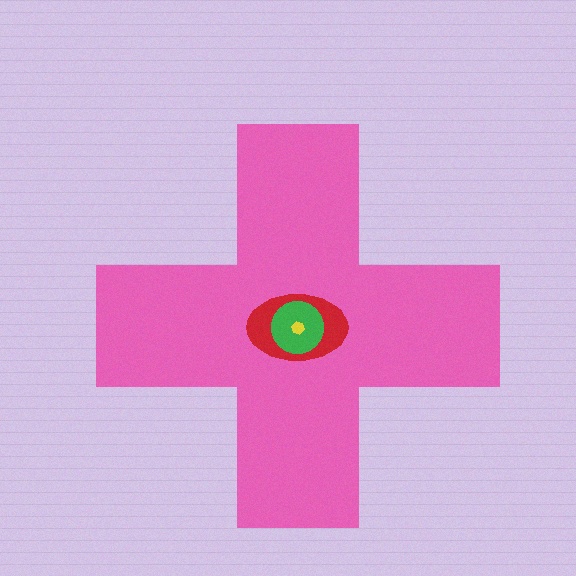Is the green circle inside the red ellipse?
Yes.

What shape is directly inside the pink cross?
The red ellipse.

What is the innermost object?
The yellow hexagon.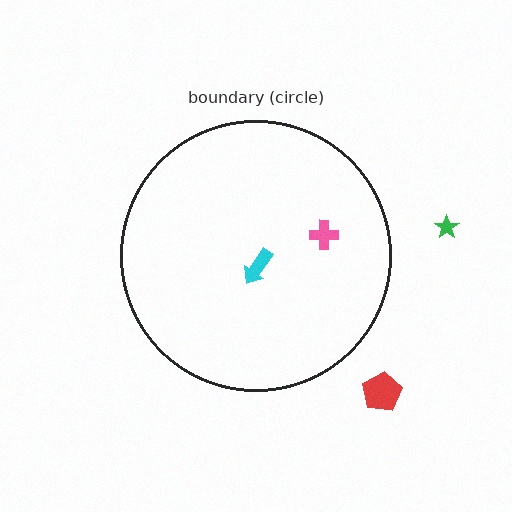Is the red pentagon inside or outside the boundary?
Outside.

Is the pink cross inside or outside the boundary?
Inside.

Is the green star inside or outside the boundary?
Outside.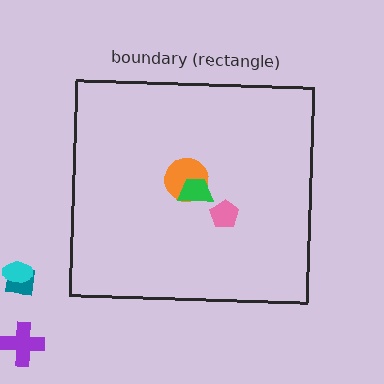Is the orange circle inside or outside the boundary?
Inside.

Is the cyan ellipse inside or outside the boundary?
Outside.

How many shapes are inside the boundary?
3 inside, 3 outside.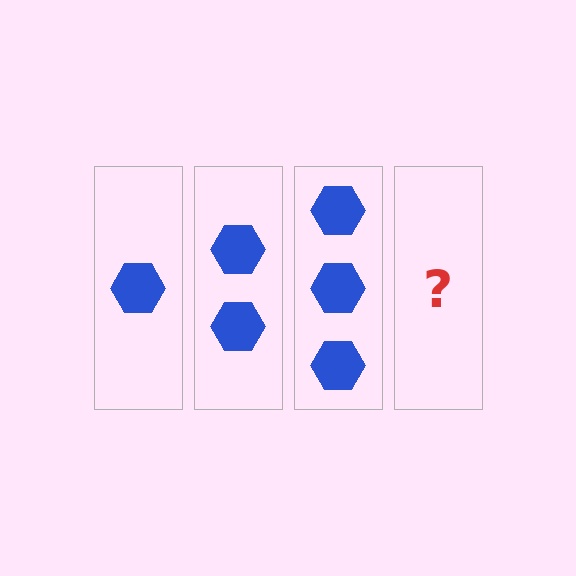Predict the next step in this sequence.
The next step is 4 hexagons.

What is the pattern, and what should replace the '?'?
The pattern is that each step adds one more hexagon. The '?' should be 4 hexagons.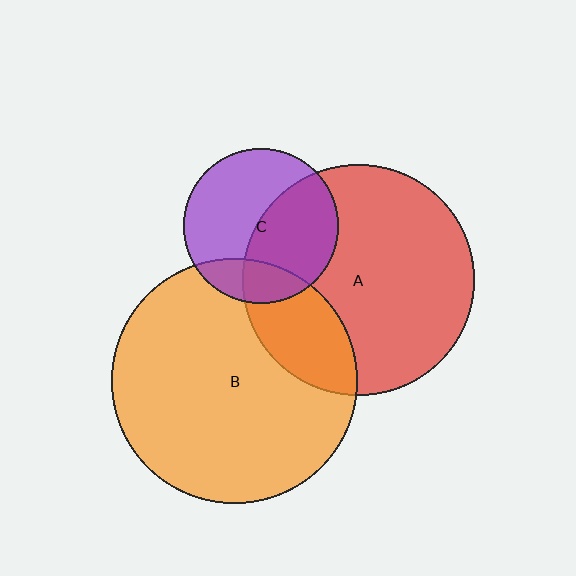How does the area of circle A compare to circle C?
Approximately 2.3 times.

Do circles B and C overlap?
Yes.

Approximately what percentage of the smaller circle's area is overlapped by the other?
Approximately 20%.